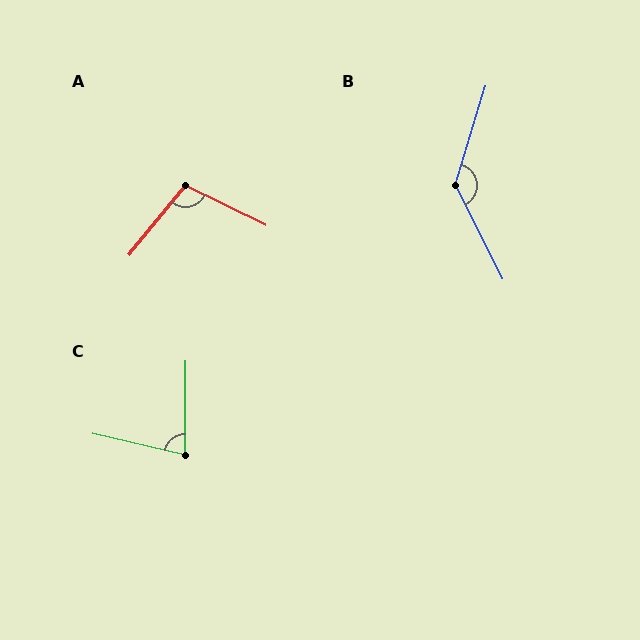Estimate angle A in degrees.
Approximately 103 degrees.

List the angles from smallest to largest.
C (77°), A (103°), B (136°).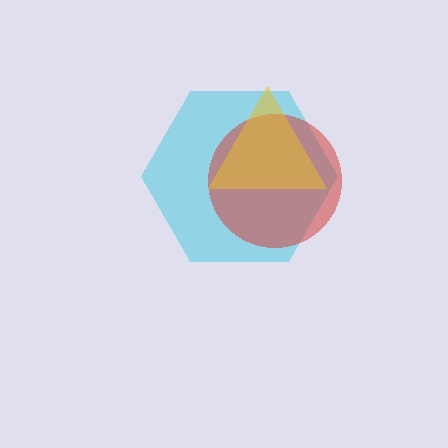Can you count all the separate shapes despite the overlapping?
Yes, there are 3 separate shapes.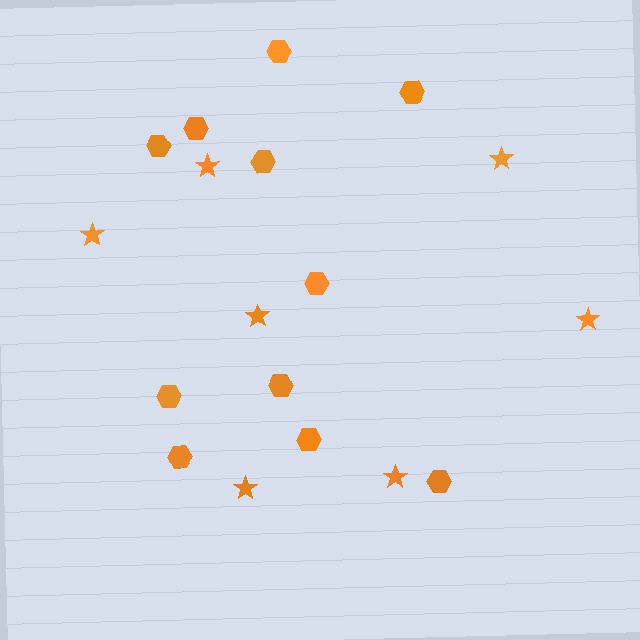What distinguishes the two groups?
There are 2 groups: one group of hexagons (11) and one group of stars (7).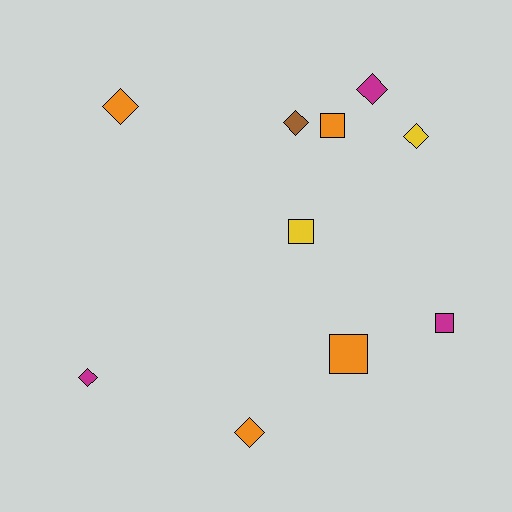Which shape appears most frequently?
Diamond, with 6 objects.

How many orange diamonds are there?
There are 2 orange diamonds.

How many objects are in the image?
There are 10 objects.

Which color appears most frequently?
Orange, with 4 objects.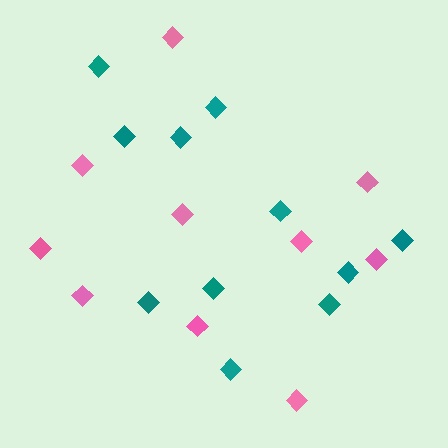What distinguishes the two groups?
There are 2 groups: one group of pink diamonds (10) and one group of teal diamonds (11).